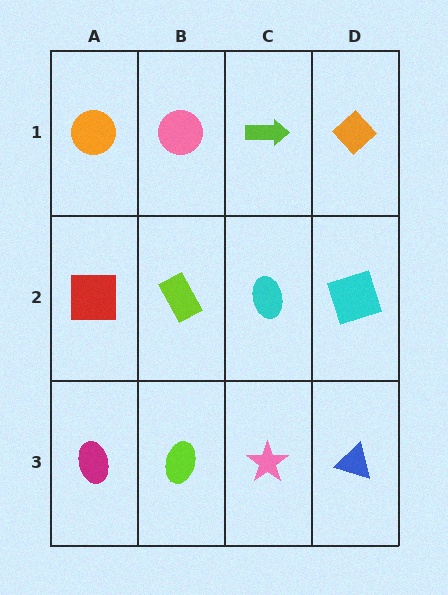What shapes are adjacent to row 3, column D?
A cyan square (row 2, column D), a pink star (row 3, column C).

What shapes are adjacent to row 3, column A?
A red square (row 2, column A), a lime ellipse (row 3, column B).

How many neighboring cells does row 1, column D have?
2.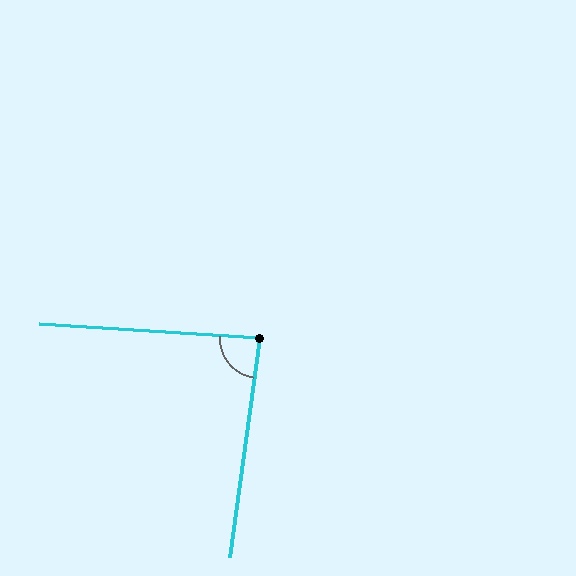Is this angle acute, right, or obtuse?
It is approximately a right angle.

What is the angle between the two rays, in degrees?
Approximately 86 degrees.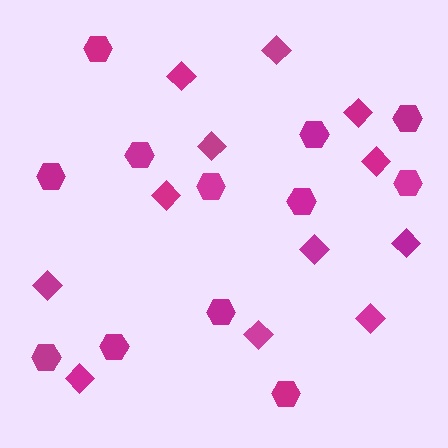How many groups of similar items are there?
There are 2 groups: one group of diamonds (12) and one group of hexagons (12).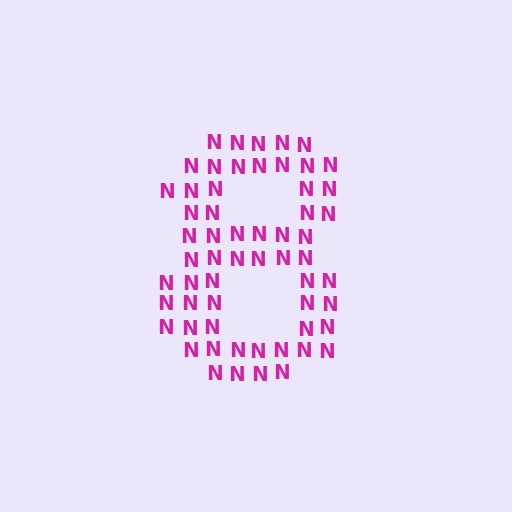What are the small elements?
The small elements are letter N's.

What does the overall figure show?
The overall figure shows the digit 8.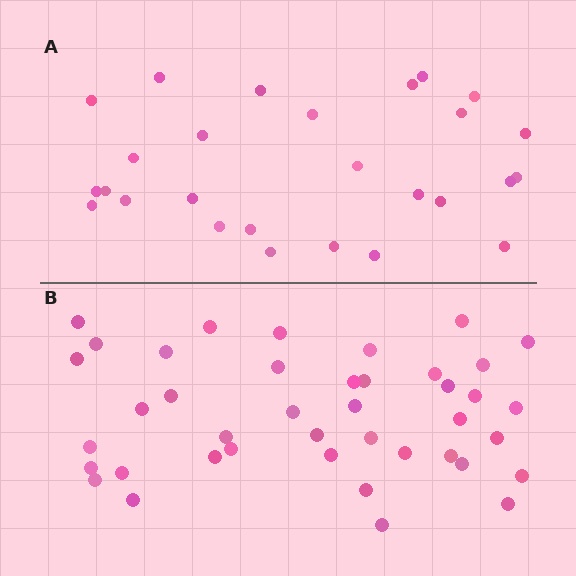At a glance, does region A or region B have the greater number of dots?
Region B (the bottom region) has more dots.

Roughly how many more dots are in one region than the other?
Region B has approximately 15 more dots than region A.